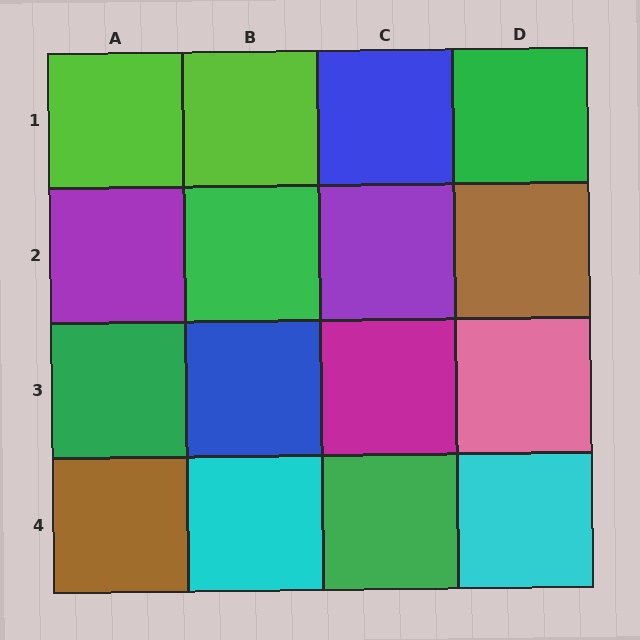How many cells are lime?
2 cells are lime.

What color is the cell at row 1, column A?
Lime.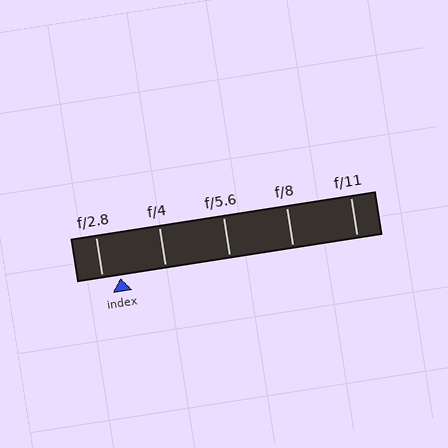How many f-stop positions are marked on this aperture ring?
There are 5 f-stop positions marked.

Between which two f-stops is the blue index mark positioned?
The index mark is between f/2.8 and f/4.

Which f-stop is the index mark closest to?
The index mark is closest to f/2.8.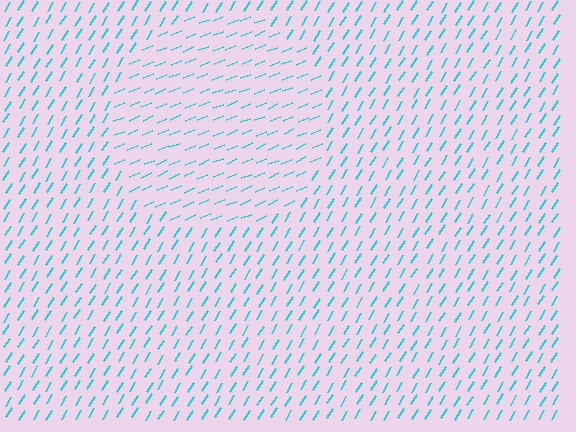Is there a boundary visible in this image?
Yes, there is a texture boundary formed by a change in line orientation.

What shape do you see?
I see a circle.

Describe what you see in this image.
The image is filled with small cyan line segments. A circle region in the image has lines oriented differently from the surrounding lines, creating a visible texture boundary.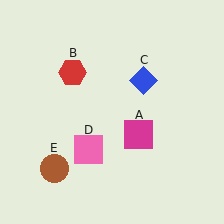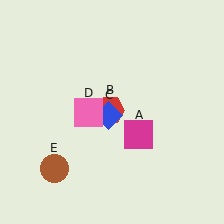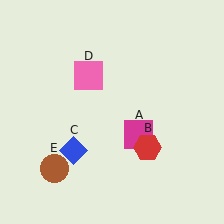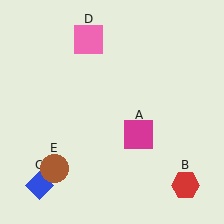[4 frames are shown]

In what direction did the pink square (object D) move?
The pink square (object D) moved up.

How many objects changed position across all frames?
3 objects changed position: red hexagon (object B), blue diamond (object C), pink square (object D).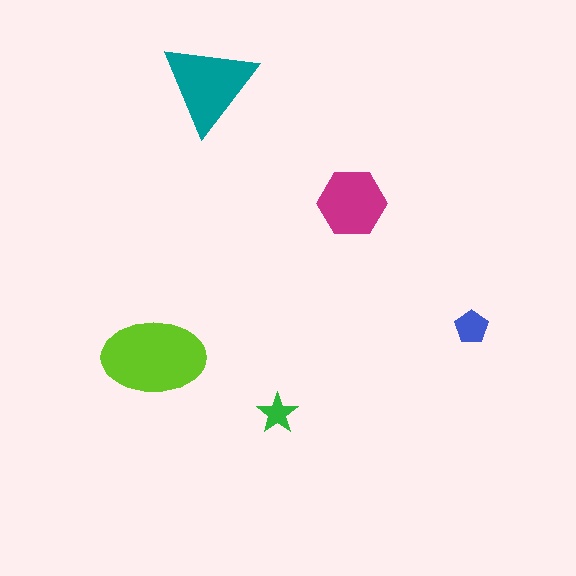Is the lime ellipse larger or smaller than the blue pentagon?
Larger.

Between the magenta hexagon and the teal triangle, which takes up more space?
The teal triangle.